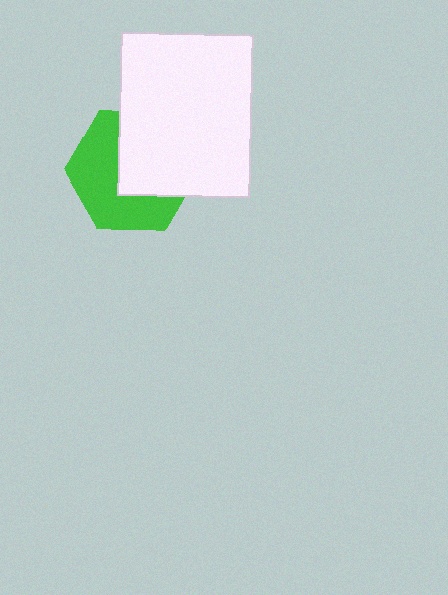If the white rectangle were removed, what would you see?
You would see the complete green hexagon.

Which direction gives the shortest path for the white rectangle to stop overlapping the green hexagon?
Moving toward the upper-right gives the shortest separation.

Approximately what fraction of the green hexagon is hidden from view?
Roughly 47% of the green hexagon is hidden behind the white rectangle.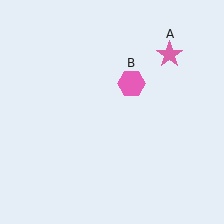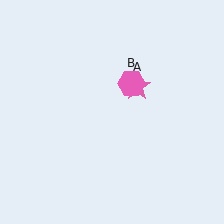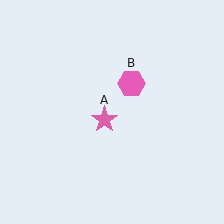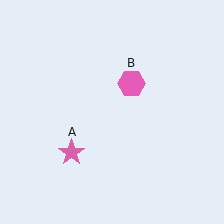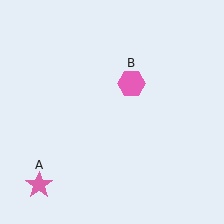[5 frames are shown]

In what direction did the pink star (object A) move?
The pink star (object A) moved down and to the left.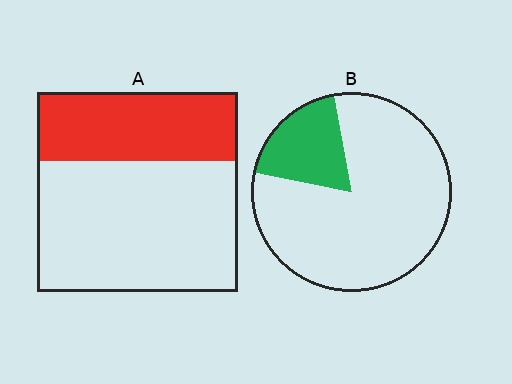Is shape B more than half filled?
No.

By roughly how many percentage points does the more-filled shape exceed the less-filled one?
By roughly 15 percentage points (A over B).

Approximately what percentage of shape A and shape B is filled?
A is approximately 35% and B is approximately 20%.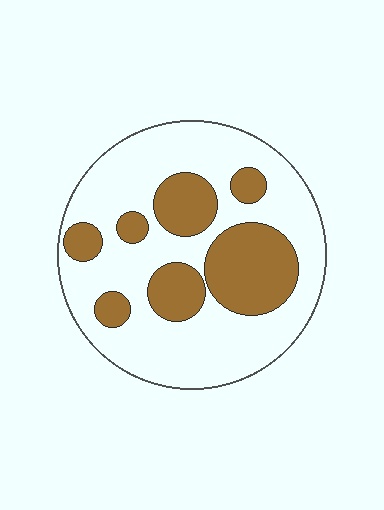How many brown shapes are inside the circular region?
7.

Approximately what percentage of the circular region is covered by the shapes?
Approximately 30%.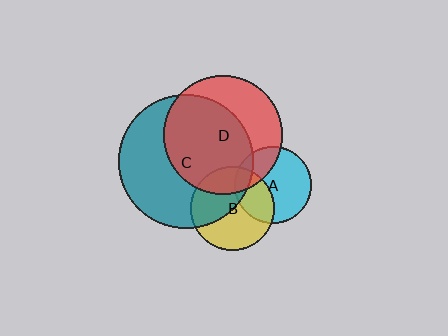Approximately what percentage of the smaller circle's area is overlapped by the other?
Approximately 45%.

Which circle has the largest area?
Circle C (teal).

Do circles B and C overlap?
Yes.